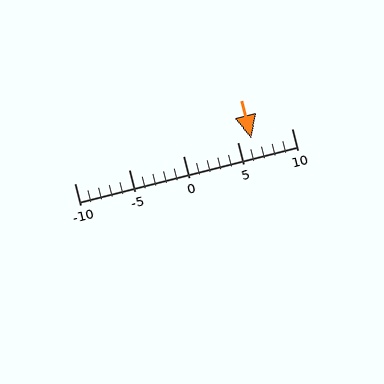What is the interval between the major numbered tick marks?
The major tick marks are spaced 5 units apart.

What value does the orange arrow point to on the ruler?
The orange arrow points to approximately 6.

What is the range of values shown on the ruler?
The ruler shows values from -10 to 10.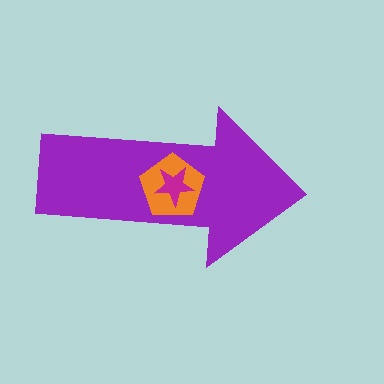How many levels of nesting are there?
3.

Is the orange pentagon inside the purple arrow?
Yes.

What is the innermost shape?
The magenta star.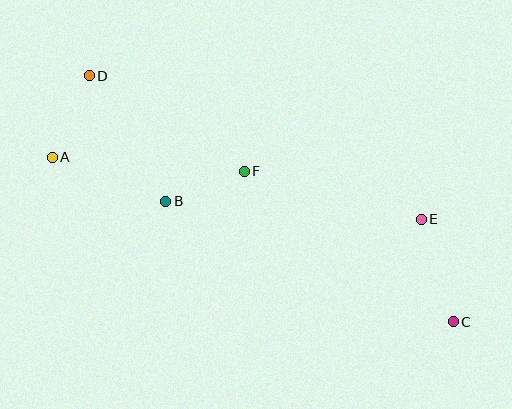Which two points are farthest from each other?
Points C and D are farthest from each other.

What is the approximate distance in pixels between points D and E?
The distance between D and E is approximately 362 pixels.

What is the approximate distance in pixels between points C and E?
The distance between C and E is approximately 107 pixels.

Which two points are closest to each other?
Points B and F are closest to each other.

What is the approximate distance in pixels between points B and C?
The distance between B and C is approximately 312 pixels.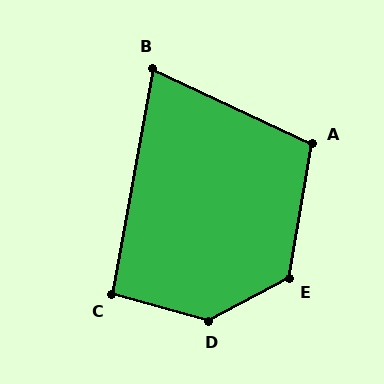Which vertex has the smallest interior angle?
B, at approximately 75 degrees.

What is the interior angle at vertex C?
Approximately 95 degrees (obtuse).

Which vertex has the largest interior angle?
D, at approximately 137 degrees.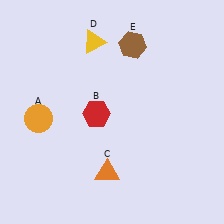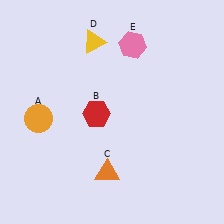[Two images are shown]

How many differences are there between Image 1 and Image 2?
There is 1 difference between the two images.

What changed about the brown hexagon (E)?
In Image 1, E is brown. In Image 2, it changed to pink.